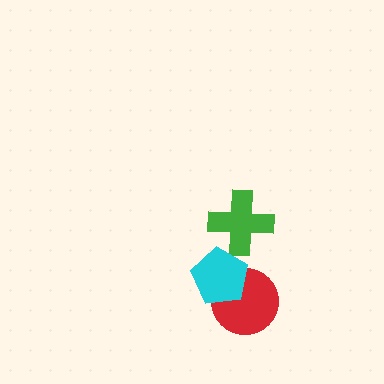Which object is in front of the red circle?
The cyan pentagon is in front of the red circle.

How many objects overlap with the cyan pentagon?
1 object overlaps with the cyan pentagon.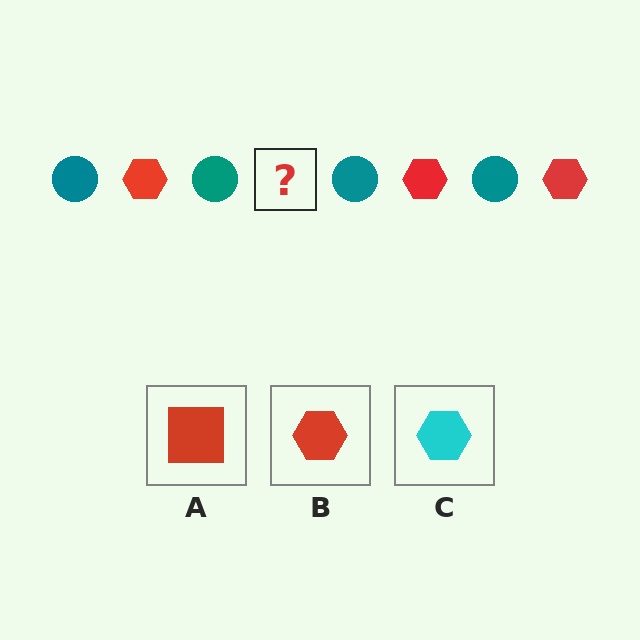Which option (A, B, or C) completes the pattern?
B.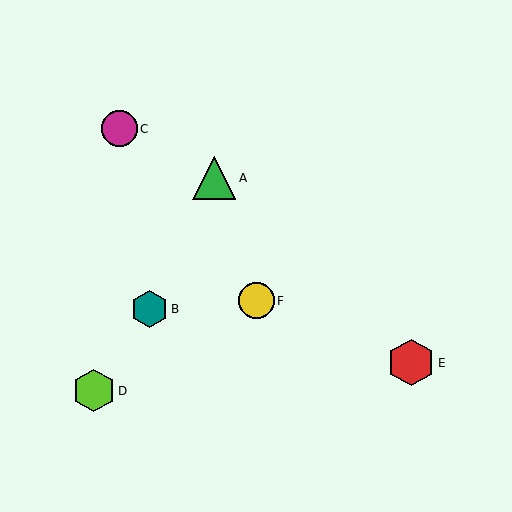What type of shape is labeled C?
Shape C is a magenta circle.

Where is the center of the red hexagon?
The center of the red hexagon is at (411, 363).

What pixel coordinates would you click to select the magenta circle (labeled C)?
Click at (119, 129) to select the magenta circle C.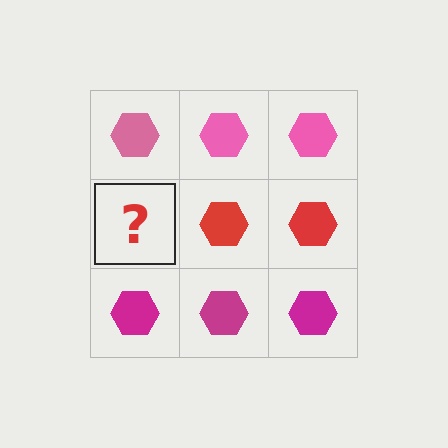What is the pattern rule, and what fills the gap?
The rule is that each row has a consistent color. The gap should be filled with a red hexagon.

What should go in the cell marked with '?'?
The missing cell should contain a red hexagon.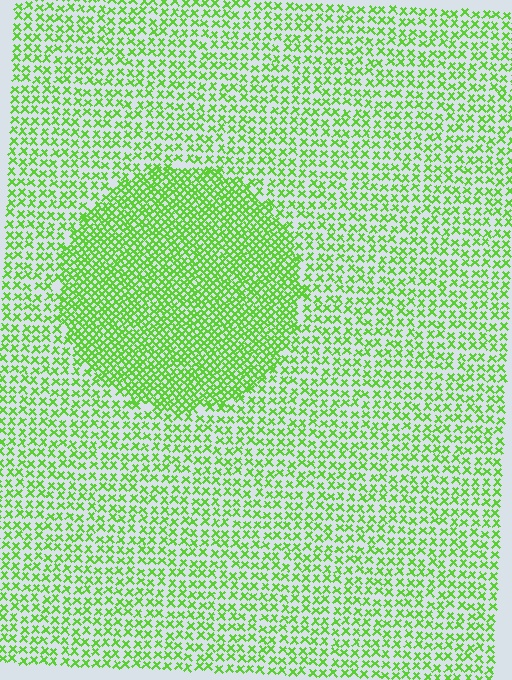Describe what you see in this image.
The image contains small lime elements arranged at two different densities. A circle-shaped region is visible where the elements are more densely packed than the surrounding area.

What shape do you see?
I see a circle.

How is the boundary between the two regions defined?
The boundary is defined by a change in element density (approximately 2.0x ratio). All elements are the same color, size, and shape.